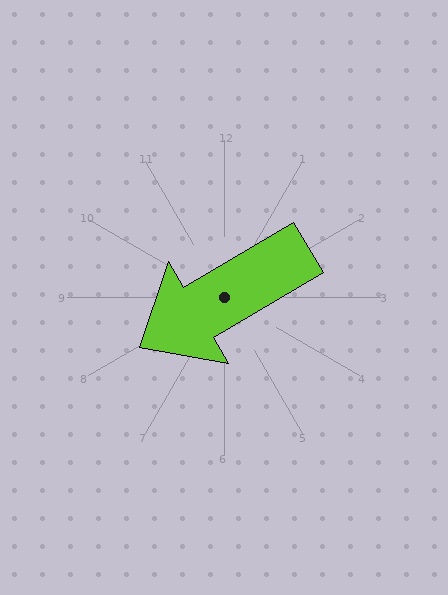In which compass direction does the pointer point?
Southwest.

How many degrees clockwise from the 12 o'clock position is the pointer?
Approximately 239 degrees.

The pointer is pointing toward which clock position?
Roughly 8 o'clock.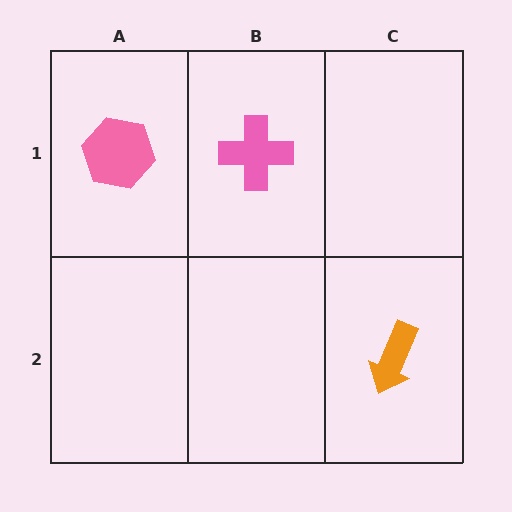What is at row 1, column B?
A pink cross.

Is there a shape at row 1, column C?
No, that cell is empty.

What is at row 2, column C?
An orange arrow.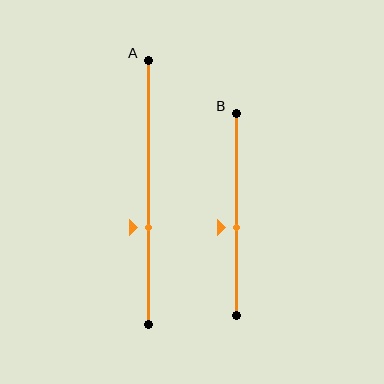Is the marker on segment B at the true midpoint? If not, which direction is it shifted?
No, the marker on segment B is shifted downward by about 7% of the segment length.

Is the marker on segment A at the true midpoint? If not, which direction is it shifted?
No, the marker on segment A is shifted downward by about 13% of the segment length.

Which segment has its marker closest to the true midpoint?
Segment B has its marker closest to the true midpoint.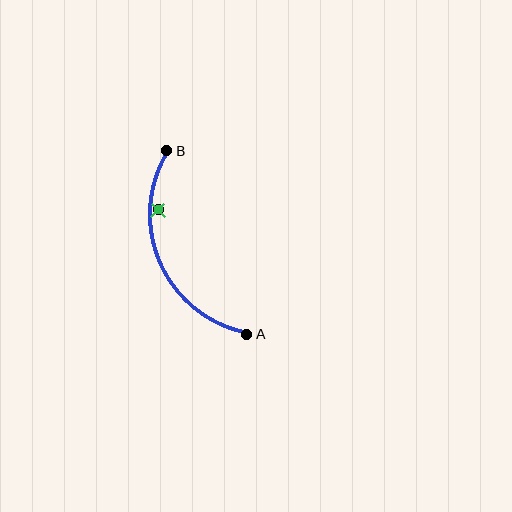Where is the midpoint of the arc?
The arc midpoint is the point on the curve farthest from the straight line joining A and B. It sits to the left of that line.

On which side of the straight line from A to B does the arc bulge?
The arc bulges to the left of the straight line connecting A and B.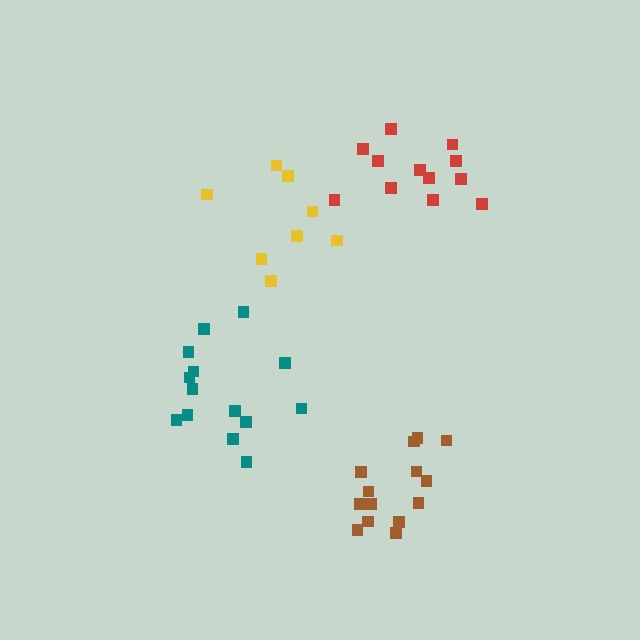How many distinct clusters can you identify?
There are 4 distinct clusters.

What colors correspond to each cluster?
The clusters are colored: teal, red, yellow, brown.